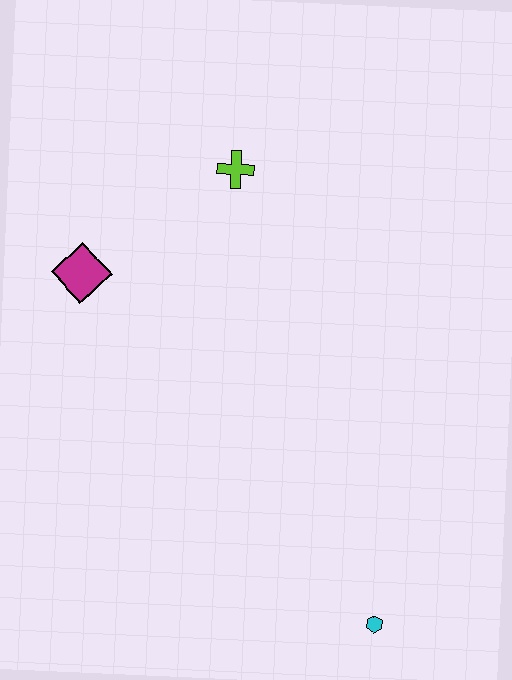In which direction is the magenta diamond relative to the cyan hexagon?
The magenta diamond is above the cyan hexagon.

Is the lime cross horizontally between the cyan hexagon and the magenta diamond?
Yes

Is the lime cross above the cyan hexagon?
Yes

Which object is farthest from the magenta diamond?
The cyan hexagon is farthest from the magenta diamond.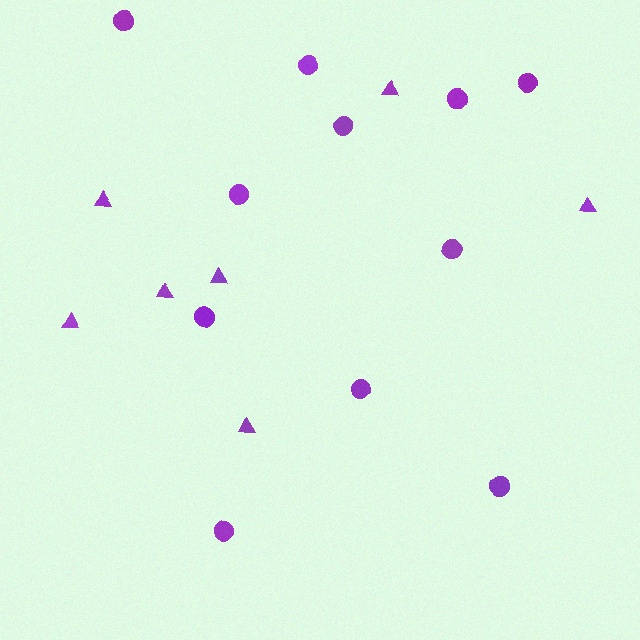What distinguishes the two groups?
There are 2 groups: one group of circles (11) and one group of triangles (7).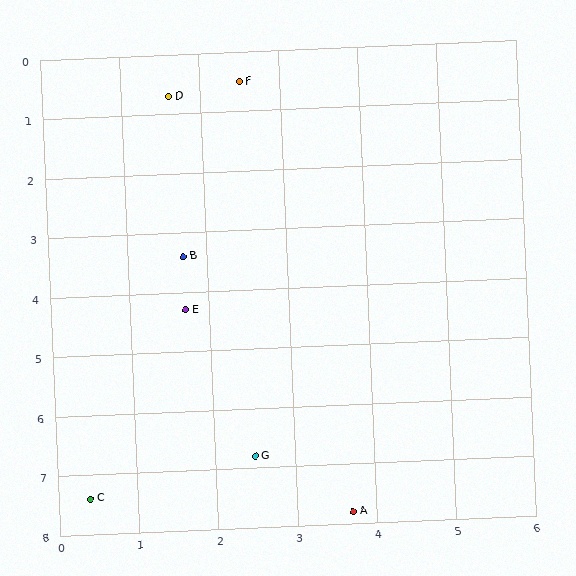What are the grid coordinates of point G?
Point G is at approximately (2.5, 6.8).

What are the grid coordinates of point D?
Point D is at approximately (1.6, 0.7).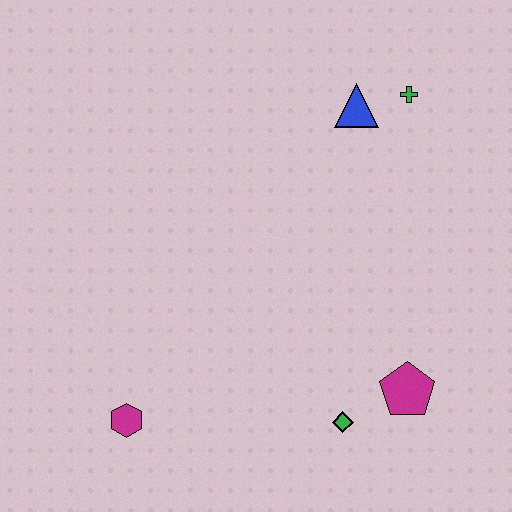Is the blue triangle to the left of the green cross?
Yes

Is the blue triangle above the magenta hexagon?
Yes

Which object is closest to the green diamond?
The magenta pentagon is closest to the green diamond.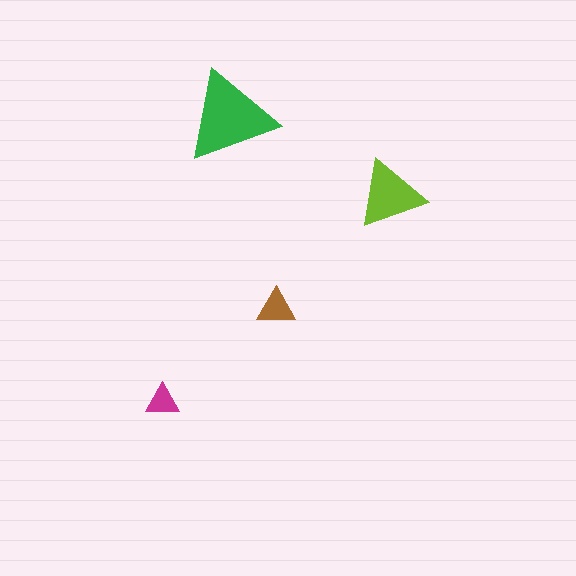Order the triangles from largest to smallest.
the green one, the lime one, the brown one, the magenta one.